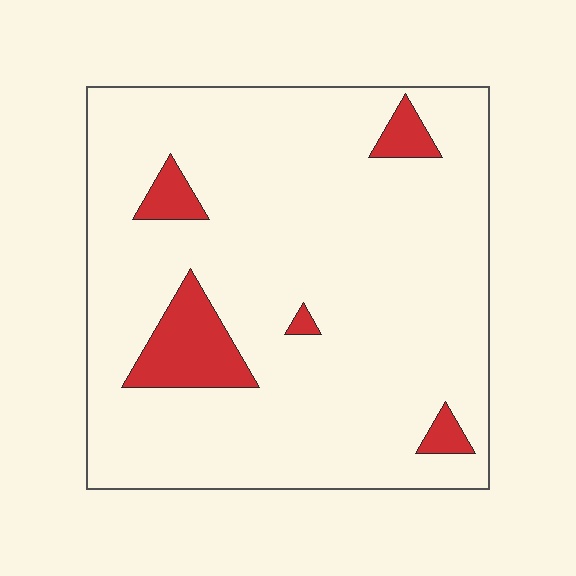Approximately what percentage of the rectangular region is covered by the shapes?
Approximately 10%.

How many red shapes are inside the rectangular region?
5.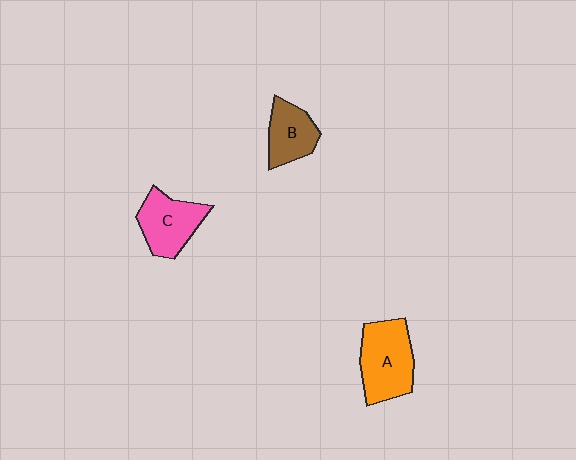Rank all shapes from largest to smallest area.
From largest to smallest: A (orange), C (pink), B (brown).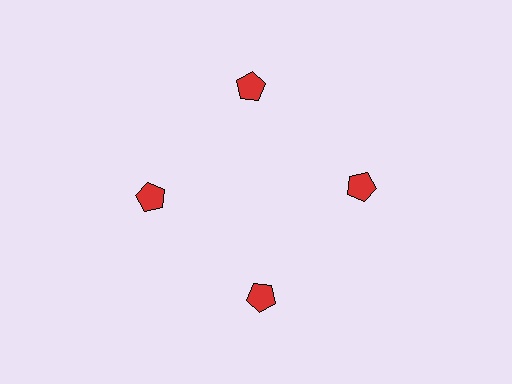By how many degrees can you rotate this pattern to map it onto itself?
The pattern maps onto itself every 90 degrees of rotation.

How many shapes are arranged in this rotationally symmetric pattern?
There are 4 shapes, arranged in 4 groups of 1.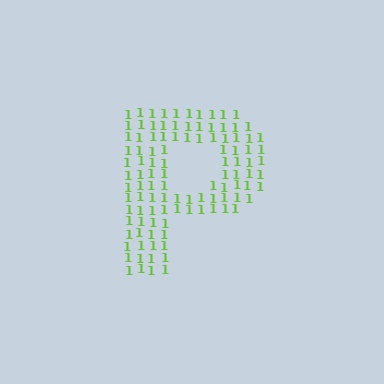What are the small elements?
The small elements are digit 1's.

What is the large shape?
The large shape is the letter P.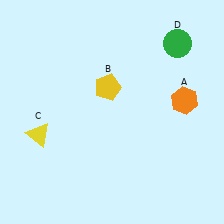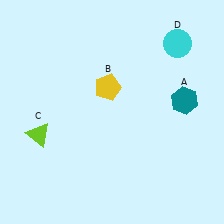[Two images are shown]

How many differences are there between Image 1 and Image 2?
There are 3 differences between the two images.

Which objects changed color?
A changed from orange to teal. C changed from yellow to lime. D changed from green to cyan.